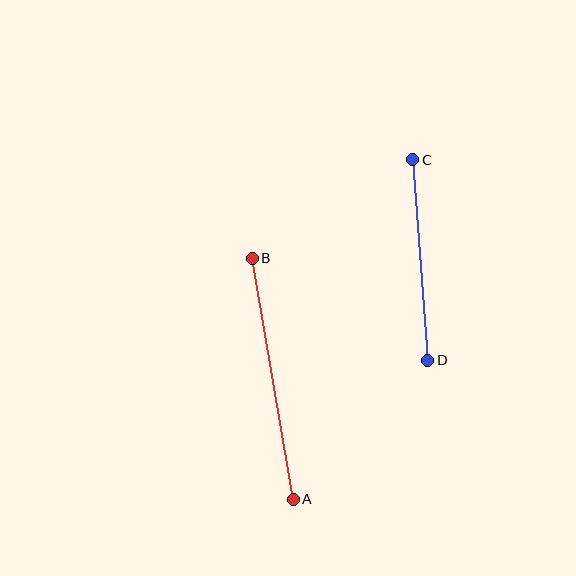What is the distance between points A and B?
The distance is approximately 244 pixels.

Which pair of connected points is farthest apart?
Points A and B are farthest apart.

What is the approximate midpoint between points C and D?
The midpoint is at approximately (420, 260) pixels.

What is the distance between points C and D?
The distance is approximately 201 pixels.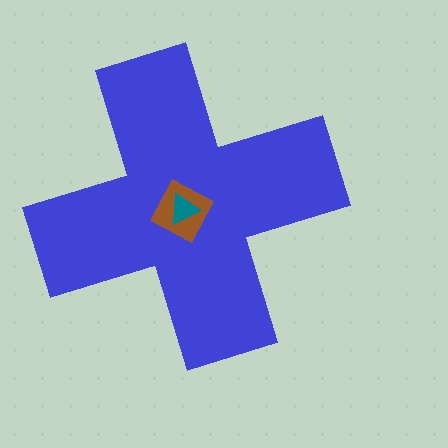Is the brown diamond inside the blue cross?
Yes.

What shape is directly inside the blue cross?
The brown diamond.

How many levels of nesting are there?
3.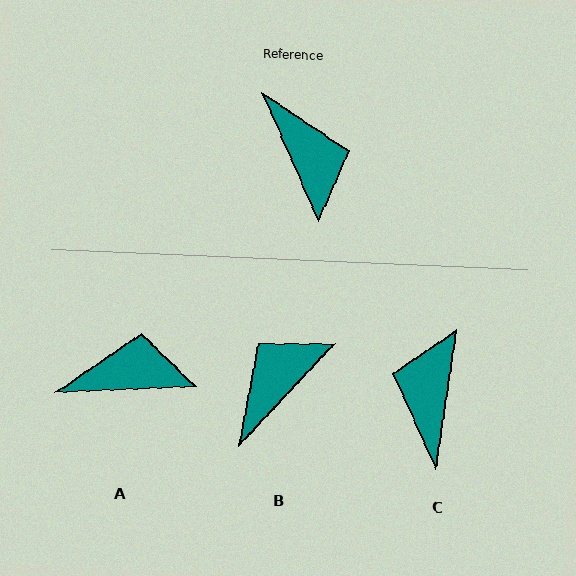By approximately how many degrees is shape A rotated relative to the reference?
Approximately 68 degrees counter-clockwise.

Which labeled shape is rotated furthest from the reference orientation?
C, about 148 degrees away.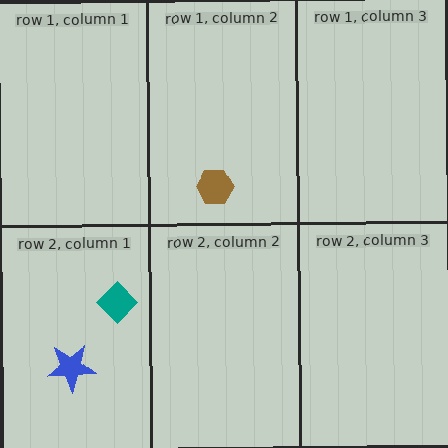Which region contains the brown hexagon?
The row 1, column 2 region.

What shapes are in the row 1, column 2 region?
The brown hexagon.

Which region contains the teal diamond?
The row 2, column 1 region.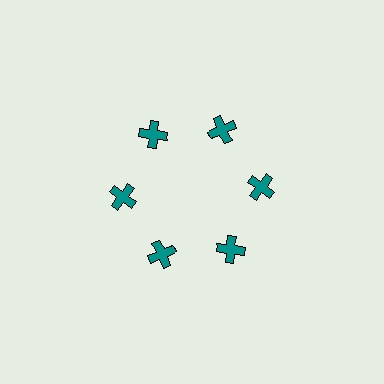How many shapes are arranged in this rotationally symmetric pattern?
There are 6 shapes, arranged in 6 groups of 1.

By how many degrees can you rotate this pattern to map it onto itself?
The pattern maps onto itself every 60 degrees of rotation.